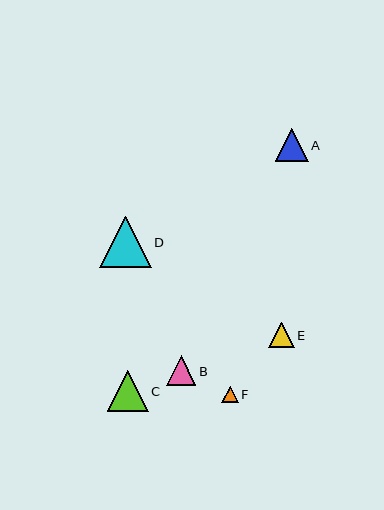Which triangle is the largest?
Triangle D is the largest with a size of approximately 51 pixels.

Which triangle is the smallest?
Triangle F is the smallest with a size of approximately 16 pixels.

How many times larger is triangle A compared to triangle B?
Triangle A is approximately 1.1 times the size of triangle B.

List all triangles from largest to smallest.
From largest to smallest: D, C, A, B, E, F.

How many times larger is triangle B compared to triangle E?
Triangle B is approximately 1.2 times the size of triangle E.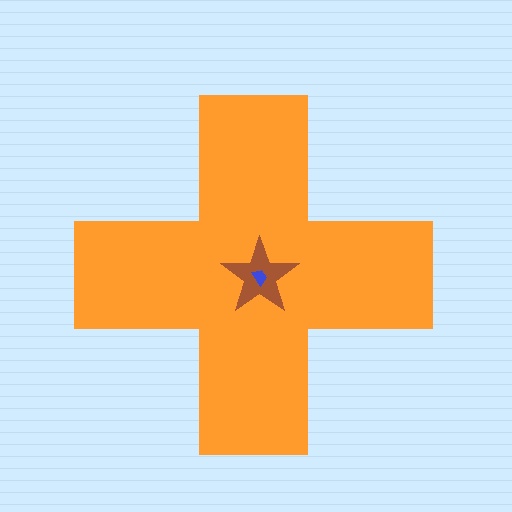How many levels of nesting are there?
3.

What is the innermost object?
The blue trapezoid.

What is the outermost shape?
The orange cross.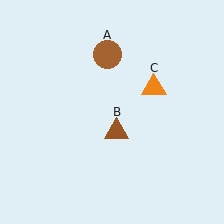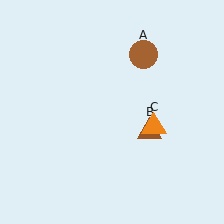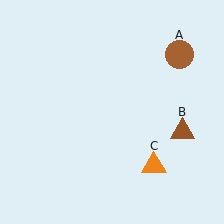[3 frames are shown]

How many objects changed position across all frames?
3 objects changed position: brown circle (object A), brown triangle (object B), orange triangle (object C).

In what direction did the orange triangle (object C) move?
The orange triangle (object C) moved down.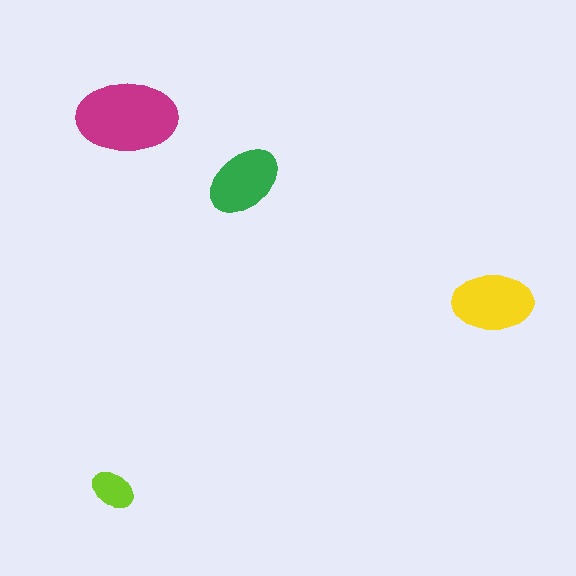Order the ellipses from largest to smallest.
the magenta one, the yellow one, the green one, the lime one.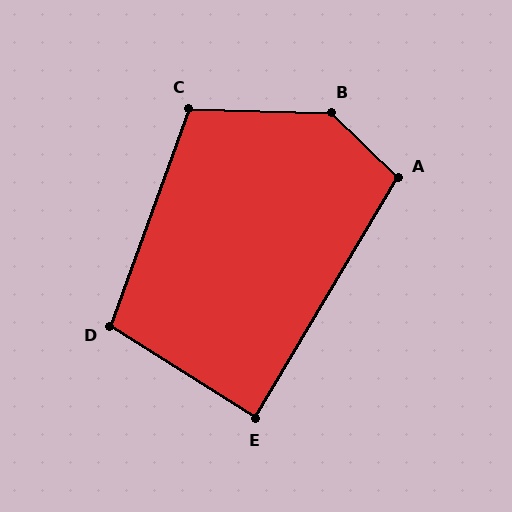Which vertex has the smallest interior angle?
E, at approximately 88 degrees.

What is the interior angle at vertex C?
Approximately 108 degrees (obtuse).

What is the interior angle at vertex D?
Approximately 102 degrees (obtuse).